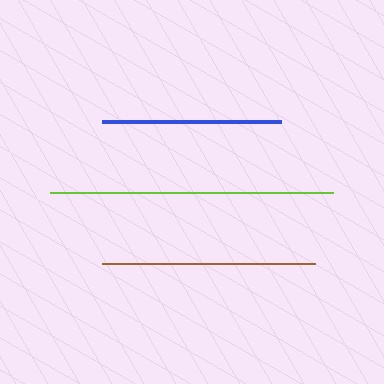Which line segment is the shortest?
The blue line is the shortest at approximately 179 pixels.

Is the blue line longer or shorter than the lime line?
The lime line is longer than the blue line.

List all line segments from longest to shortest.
From longest to shortest: lime, brown, blue.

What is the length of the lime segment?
The lime segment is approximately 284 pixels long.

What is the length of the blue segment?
The blue segment is approximately 179 pixels long.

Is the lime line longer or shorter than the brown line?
The lime line is longer than the brown line.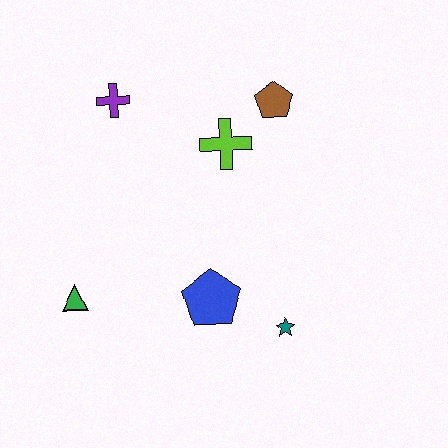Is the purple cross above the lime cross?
Yes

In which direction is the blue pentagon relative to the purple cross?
The blue pentagon is below the purple cross.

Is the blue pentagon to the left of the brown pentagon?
Yes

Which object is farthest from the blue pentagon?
The purple cross is farthest from the blue pentagon.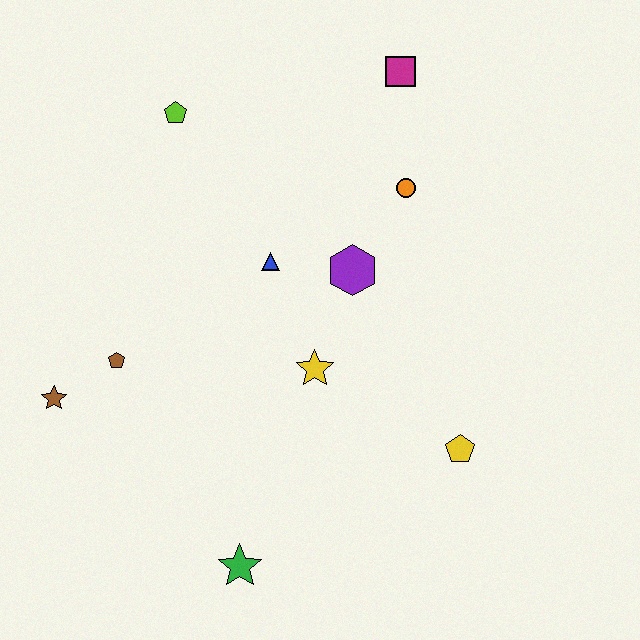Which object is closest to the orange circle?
The purple hexagon is closest to the orange circle.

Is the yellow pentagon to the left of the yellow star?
No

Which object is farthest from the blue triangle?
The green star is farthest from the blue triangle.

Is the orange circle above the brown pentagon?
Yes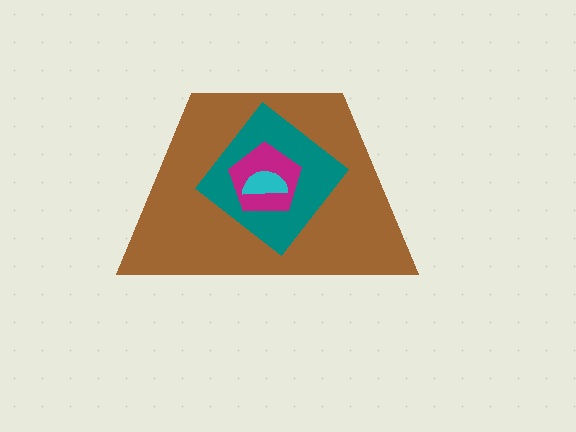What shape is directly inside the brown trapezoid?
The teal diamond.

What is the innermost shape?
The cyan semicircle.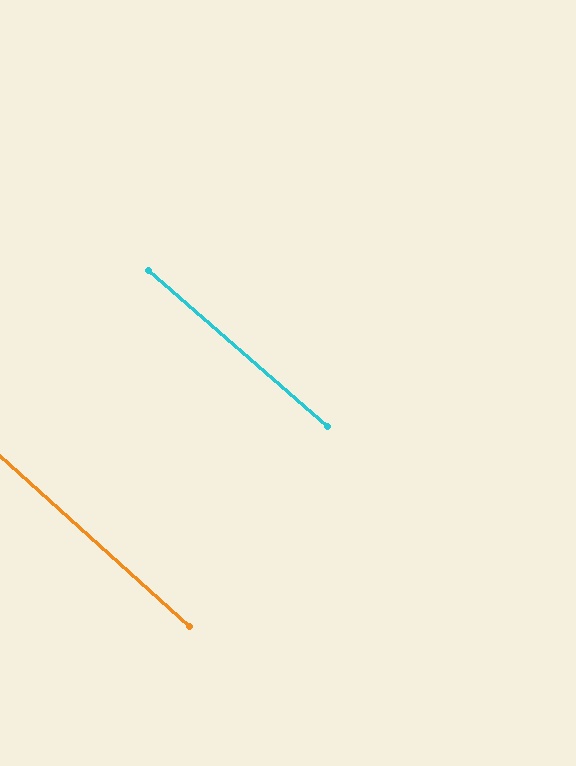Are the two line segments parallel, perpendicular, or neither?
Parallel — their directions differ by only 0.7°.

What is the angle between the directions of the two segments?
Approximately 1 degree.